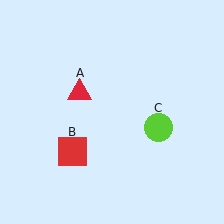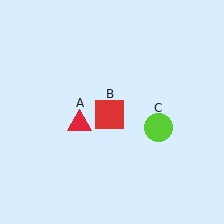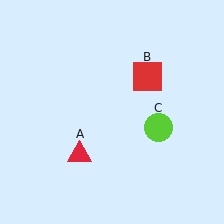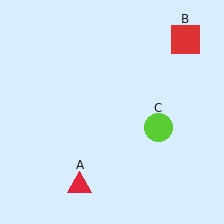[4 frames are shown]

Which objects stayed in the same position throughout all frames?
Lime circle (object C) remained stationary.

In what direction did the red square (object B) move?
The red square (object B) moved up and to the right.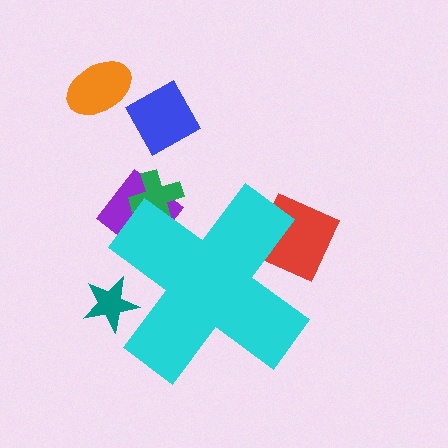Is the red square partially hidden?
Yes, the red square is partially hidden behind the cyan cross.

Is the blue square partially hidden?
No, the blue square is fully visible.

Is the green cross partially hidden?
Yes, the green cross is partially hidden behind the cyan cross.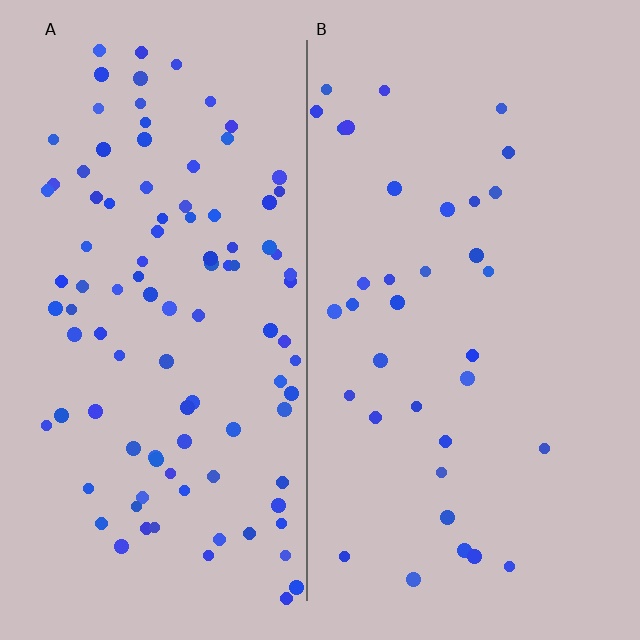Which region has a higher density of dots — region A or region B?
A (the left).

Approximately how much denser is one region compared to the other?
Approximately 2.9× — region A over region B.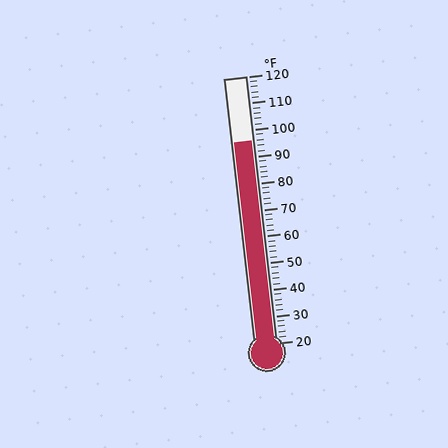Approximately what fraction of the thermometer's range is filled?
The thermometer is filled to approximately 75% of its range.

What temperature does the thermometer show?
The thermometer shows approximately 96°F.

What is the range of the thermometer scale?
The thermometer scale ranges from 20°F to 120°F.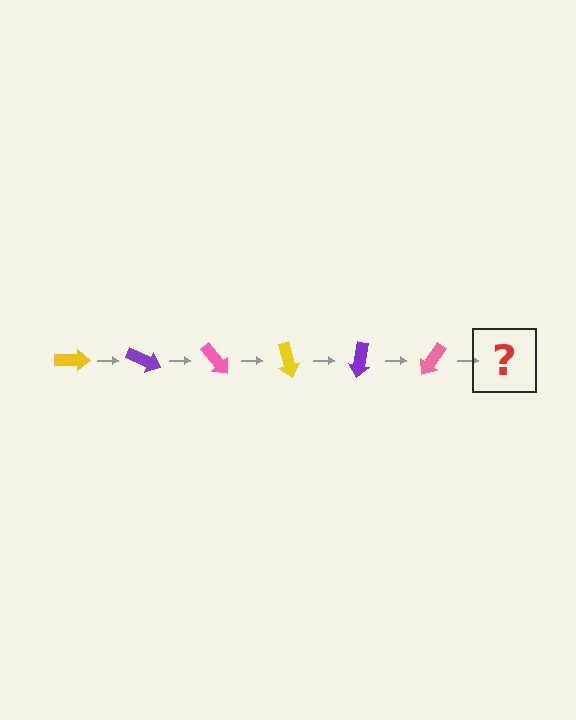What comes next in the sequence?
The next element should be a yellow arrow, rotated 150 degrees from the start.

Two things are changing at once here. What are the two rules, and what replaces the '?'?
The two rules are that it rotates 25 degrees each step and the color cycles through yellow, purple, and pink. The '?' should be a yellow arrow, rotated 150 degrees from the start.